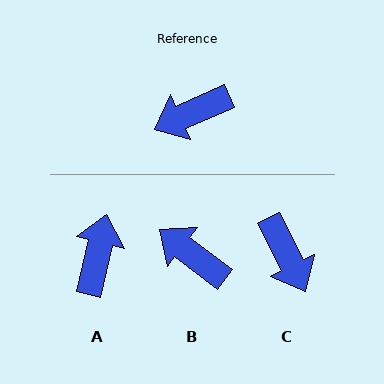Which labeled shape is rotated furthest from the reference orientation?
A, about 127 degrees away.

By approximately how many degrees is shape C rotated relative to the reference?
Approximately 93 degrees counter-clockwise.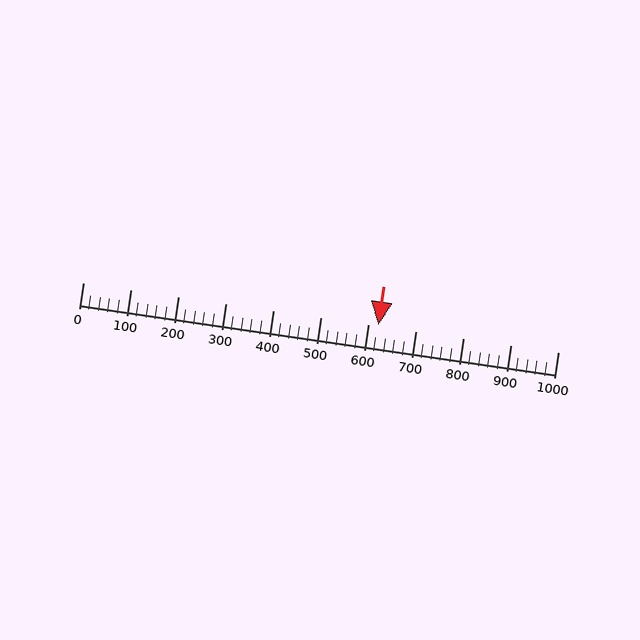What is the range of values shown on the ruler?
The ruler shows values from 0 to 1000.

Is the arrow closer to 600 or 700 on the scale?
The arrow is closer to 600.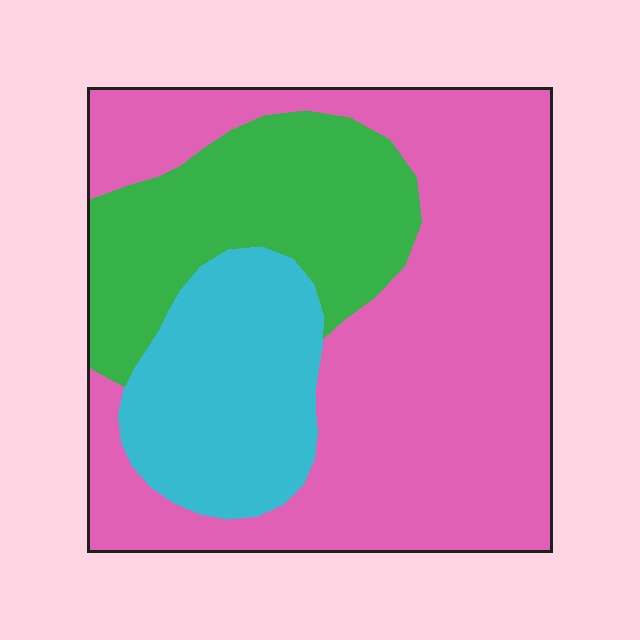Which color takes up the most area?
Pink, at roughly 55%.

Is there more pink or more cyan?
Pink.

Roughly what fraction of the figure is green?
Green covers about 25% of the figure.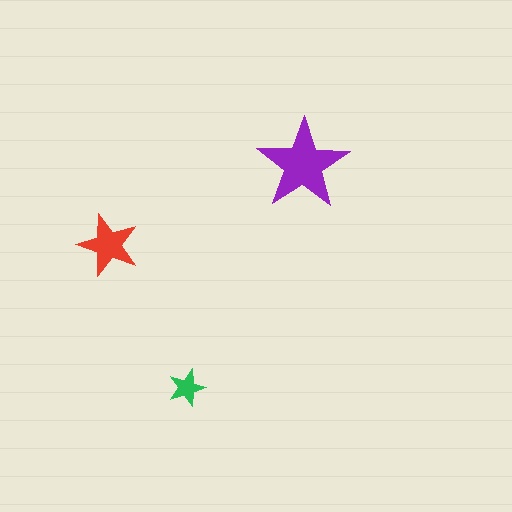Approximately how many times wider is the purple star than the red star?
About 1.5 times wider.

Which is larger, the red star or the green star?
The red one.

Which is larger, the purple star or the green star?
The purple one.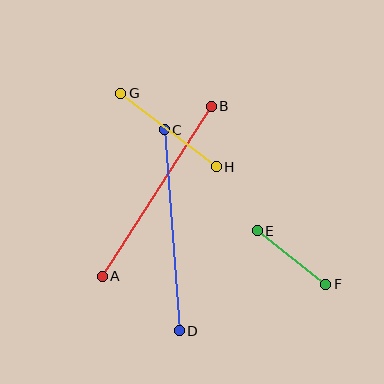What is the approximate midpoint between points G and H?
The midpoint is at approximately (168, 130) pixels.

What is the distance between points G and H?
The distance is approximately 121 pixels.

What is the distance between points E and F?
The distance is approximately 87 pixels.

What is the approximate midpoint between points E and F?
The midpoint is at approximately (291, 258) pixels.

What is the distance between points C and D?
The distance is approximately 202 pixels.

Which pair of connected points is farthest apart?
Points A and B are farthest apart.